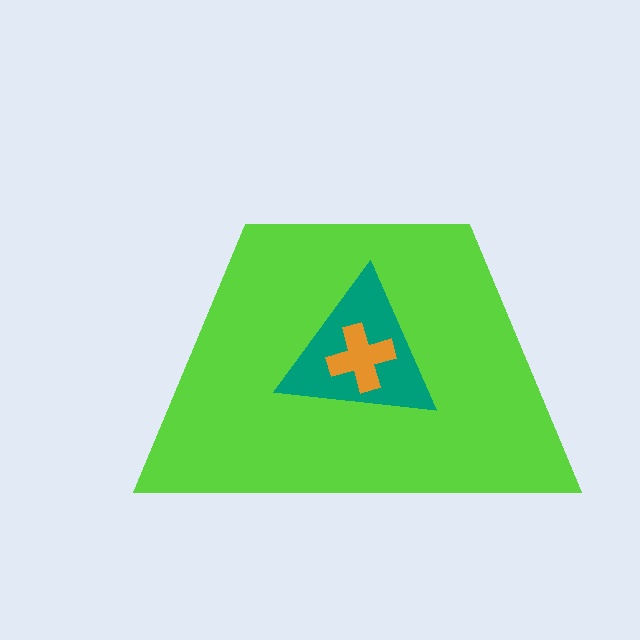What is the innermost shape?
The orange cross.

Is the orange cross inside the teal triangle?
Yes.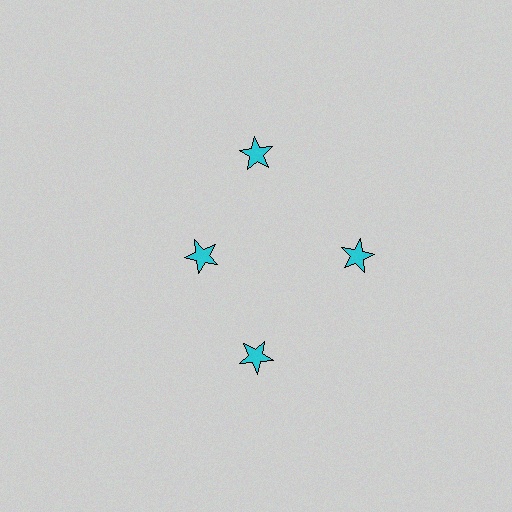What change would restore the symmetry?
The symmetry would be restored by moving it outward, back onto the ring so that all 4 stars sit at equal angles and equal distance from the center.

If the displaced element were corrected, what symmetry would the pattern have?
It would have 4-fold rotational symmetry — the pattern would map onto itself every 90 degrees.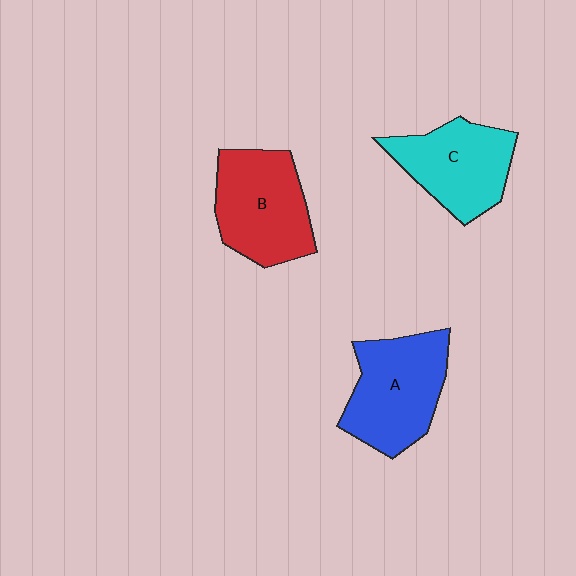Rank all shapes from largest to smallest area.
From largest to smallest: A (blue), B (red), C (cyan).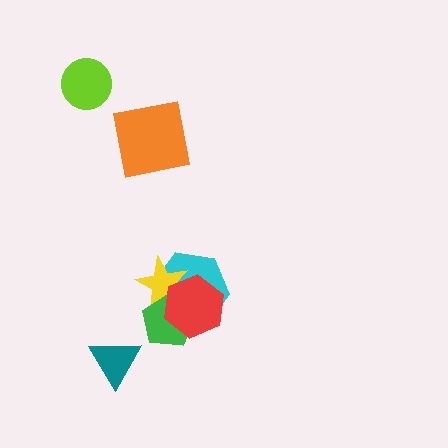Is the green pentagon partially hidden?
Yes, it is partially covered by another shape.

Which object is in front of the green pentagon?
The red hexagon is in front of the green pentagon.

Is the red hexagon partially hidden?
No, no other shape covers it.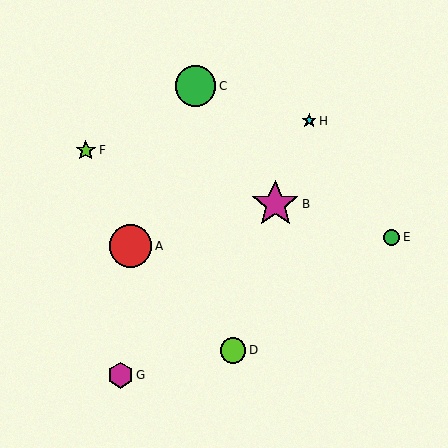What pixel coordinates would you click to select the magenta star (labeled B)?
Click at (275, 204) to select the magenta star B.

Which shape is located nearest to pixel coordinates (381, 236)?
The green circle (labeled E) at (392, 237) is nearest to that location.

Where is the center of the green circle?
The center of the green circle is at (392, 237).